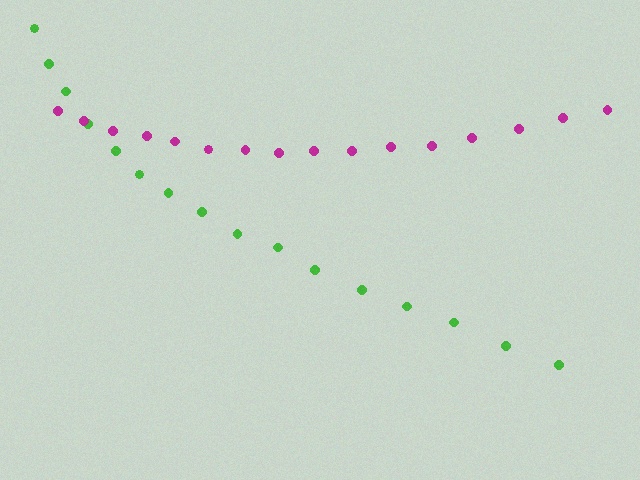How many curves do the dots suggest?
There are 2 distinct paths.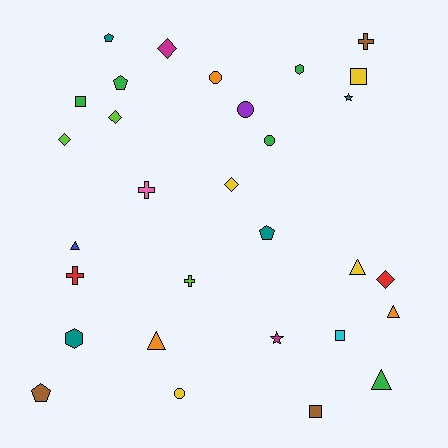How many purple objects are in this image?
There is 1 purple object.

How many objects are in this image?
There are 30 objects.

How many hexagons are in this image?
There are 2 hexagons.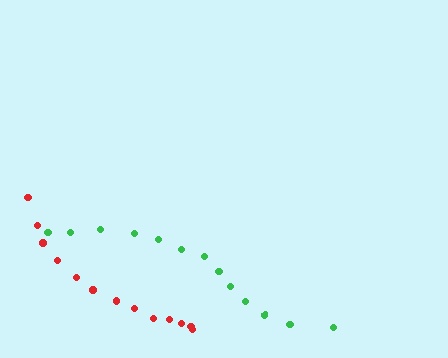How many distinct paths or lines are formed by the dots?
There are 2 distinct paths.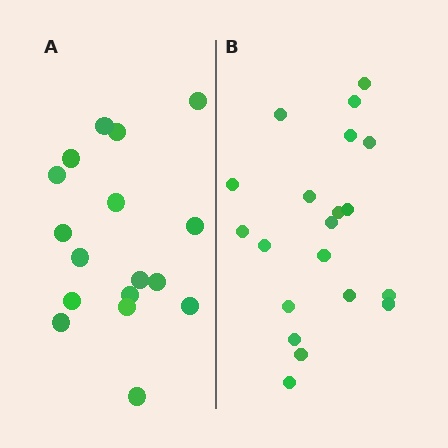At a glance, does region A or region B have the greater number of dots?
Region B (the right region) has more dots.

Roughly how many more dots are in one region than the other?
Region B has just a few more — roughly 2 or 3 more dots than region A.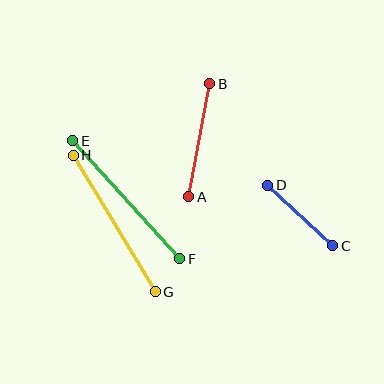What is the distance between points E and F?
The distance is approximately 160 pixels.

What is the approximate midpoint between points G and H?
The midpoint is at approximately (114, 223) pixels.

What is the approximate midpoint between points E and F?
The midpoint is at approximately (126, 200) pixels.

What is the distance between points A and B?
The distance is approximately 115 pixels.